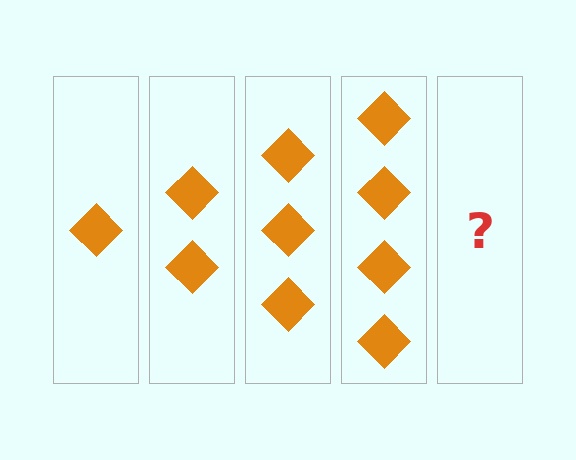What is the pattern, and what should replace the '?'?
The pattern is that each step adds one more diamond. The '?' should be 5 diamonds.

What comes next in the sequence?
The next element should be 5 diamonds.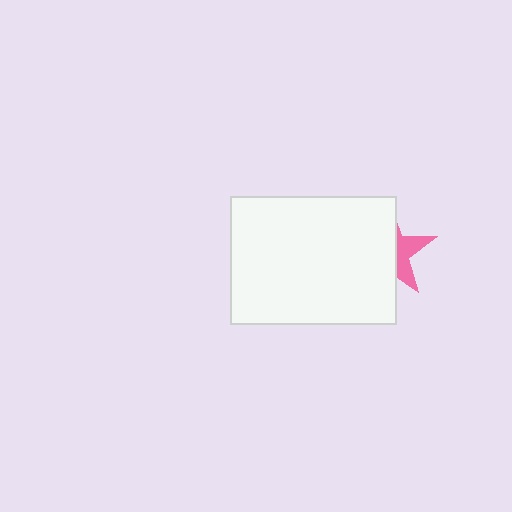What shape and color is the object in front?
The object in front is a white rectangle.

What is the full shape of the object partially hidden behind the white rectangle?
The partially hidden object is a pink star.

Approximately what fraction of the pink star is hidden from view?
Roughly 66% of the pink star is hidden behind the white rectangle.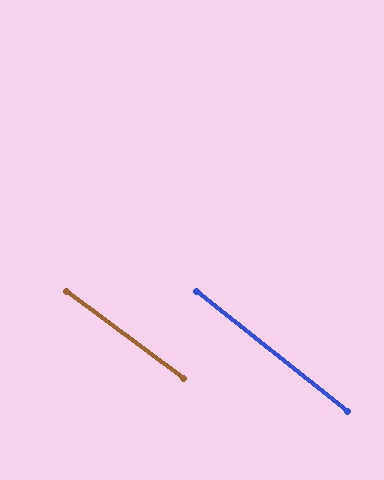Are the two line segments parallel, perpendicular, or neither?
Parallel — their directions differ by only 1.6°.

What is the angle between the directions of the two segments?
Approximately 2 degrees.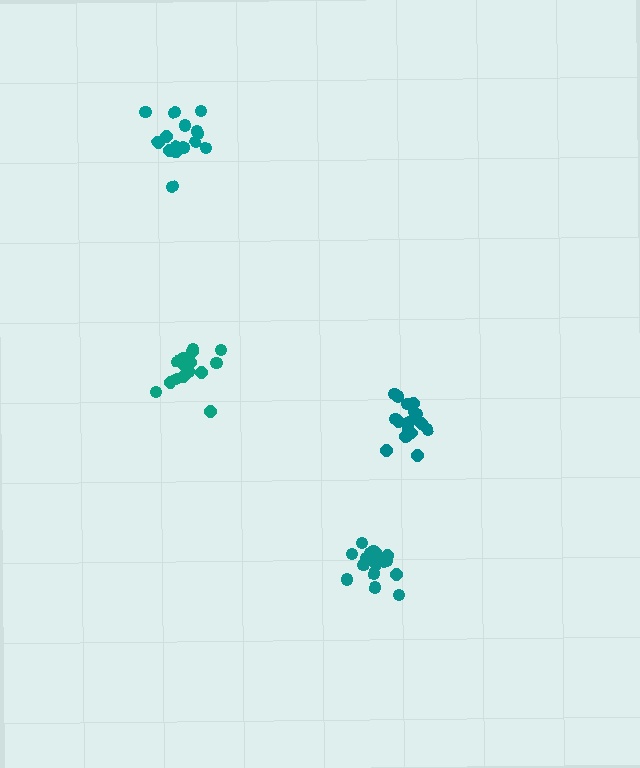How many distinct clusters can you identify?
There are 4 distinct clusters.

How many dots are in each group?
Group 1: 19 dots, Group 2: 19 dots, Group 3: 15 dots, Group 4: 15 dots (68 total).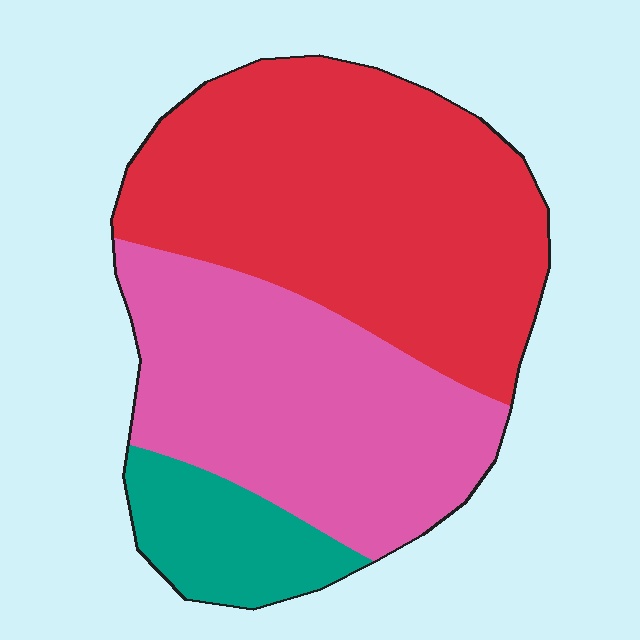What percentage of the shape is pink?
Pink covers 38% of the shape.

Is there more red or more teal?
Red.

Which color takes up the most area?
Red, at roughly 50%.